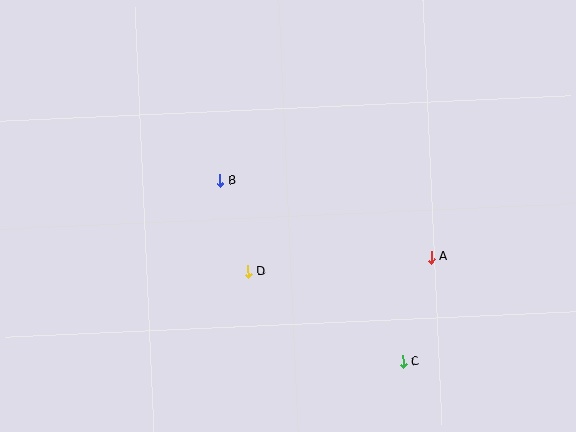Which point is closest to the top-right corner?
Point A is closest to the top-right corner.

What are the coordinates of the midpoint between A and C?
The midpoint between A and C is at (417, 309).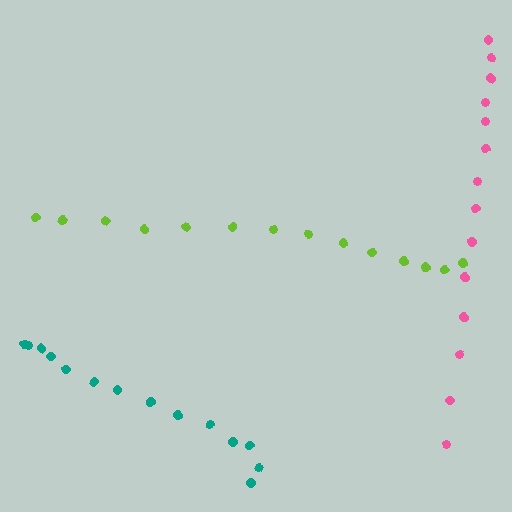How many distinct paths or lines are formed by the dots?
There are 3 distinct paths.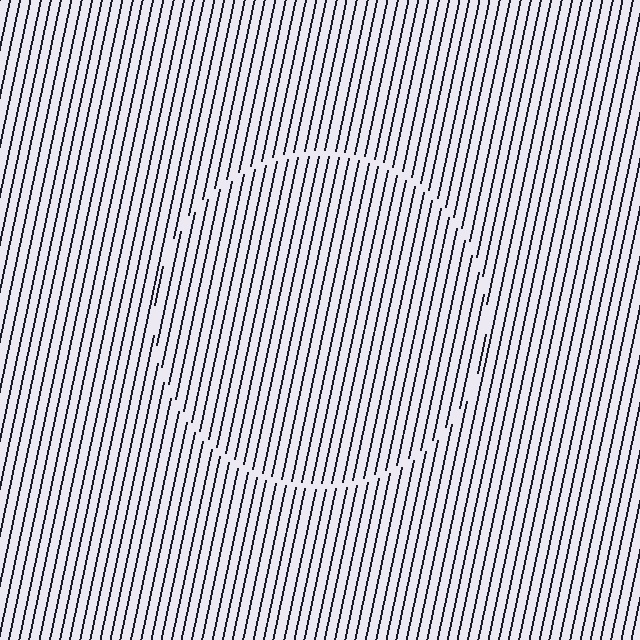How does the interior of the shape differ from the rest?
The interior of the shape contains the same grating, shifted by half a period — the contour is defined by the phase discontinuity where line-ends from the inner and outer gratings abut.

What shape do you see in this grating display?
An illusory circle. The interior of the shape contains the same grating, shifted by half a period — the contour is defined by the phase discontinuity where line-ends from the inner and outer gratings abut.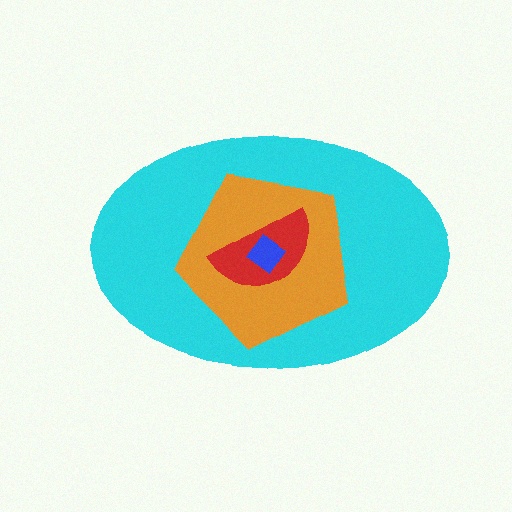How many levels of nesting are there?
4.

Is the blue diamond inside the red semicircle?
Yes.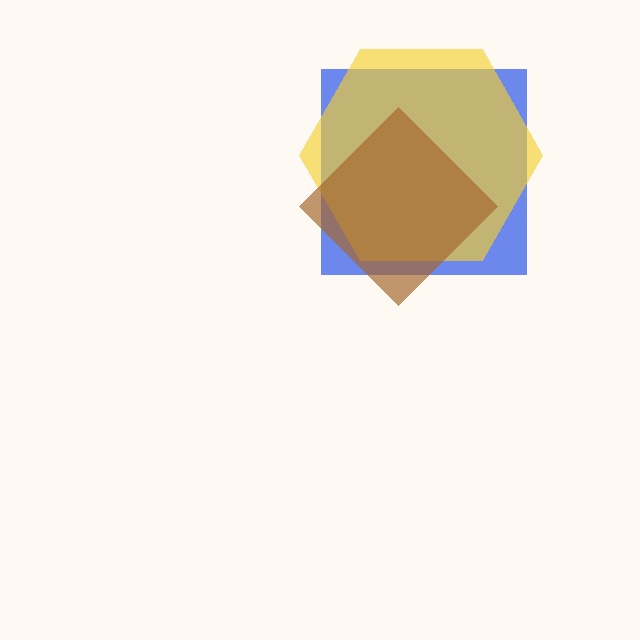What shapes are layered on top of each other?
The layered shapes are: a blue square, a yellow hexagon, a brown diamond.